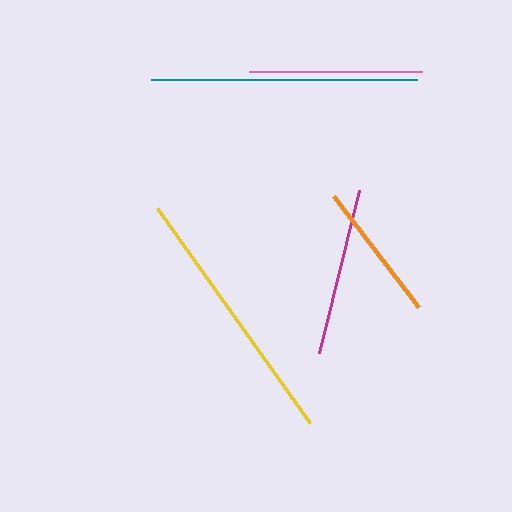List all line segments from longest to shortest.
From longest to shortest: teal, yellow, pink, magenta, orange.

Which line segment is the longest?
The teal line is the longest at approximately 266 pixels.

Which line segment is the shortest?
The orange line is the shortest at approximately 140 pixels.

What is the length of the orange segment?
The orange segment is approximately 140 pixels long.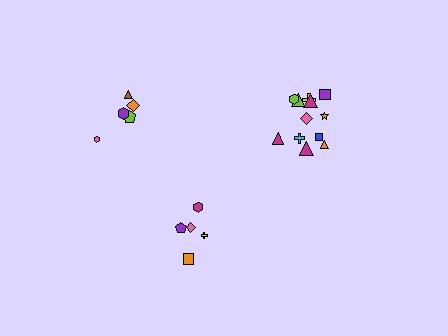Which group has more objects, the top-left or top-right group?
The top-right group.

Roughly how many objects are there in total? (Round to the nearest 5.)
Roughly 20 objects in total.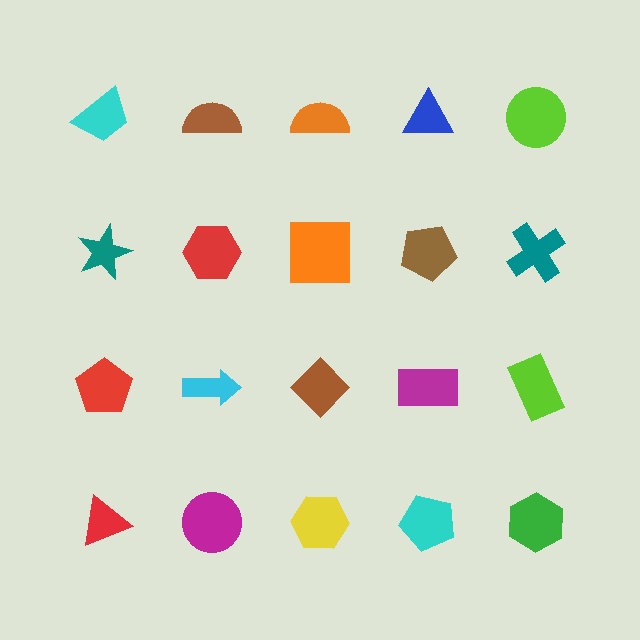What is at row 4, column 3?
A yellow hexagon.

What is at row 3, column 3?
A brown diamond.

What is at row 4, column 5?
A green hexagon.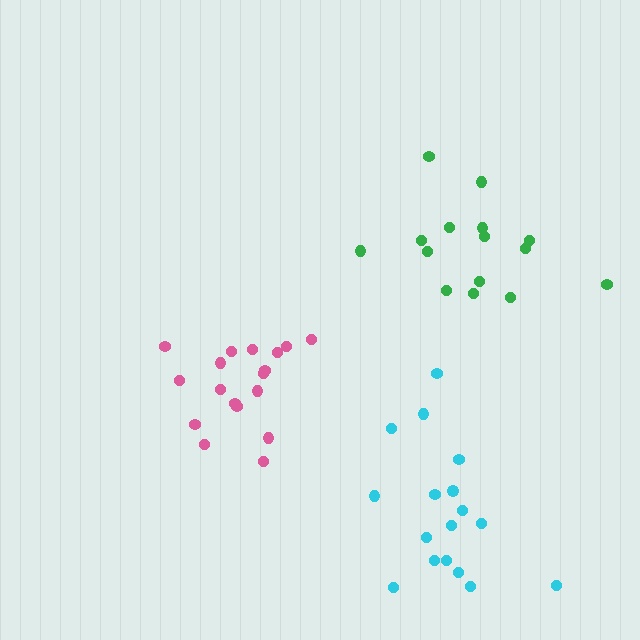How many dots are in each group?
Group 1: 18 dots, Group 2: 15 dots, Group 3: 17 dots (50 total).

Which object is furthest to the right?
The green cluster is rightmost.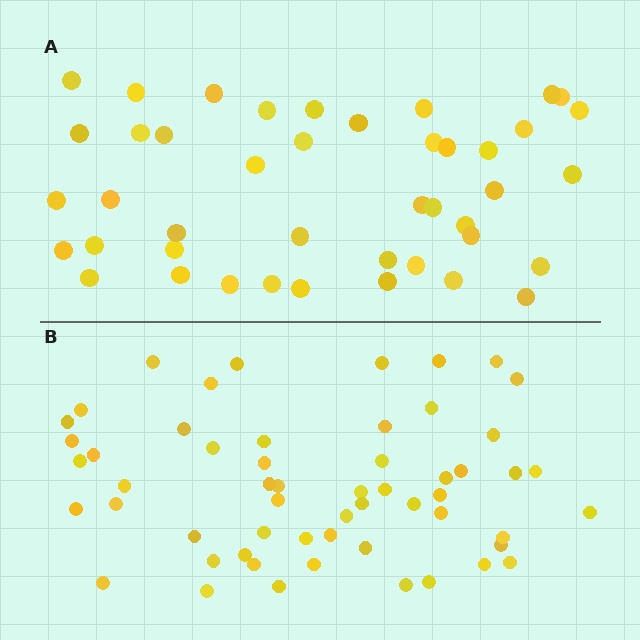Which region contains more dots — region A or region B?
Region B (the bottom region) has more dots.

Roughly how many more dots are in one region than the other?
Region B has approximately 15 more dots than region A.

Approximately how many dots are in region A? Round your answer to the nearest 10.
About 40 dots. (The exact count is 43, which rounds to 40.)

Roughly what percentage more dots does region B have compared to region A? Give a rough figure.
About 30% more.